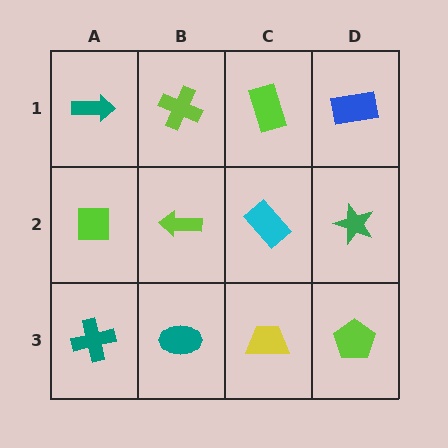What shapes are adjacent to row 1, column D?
A green star (row 2, column D), a lime rectangle (row 1, column C).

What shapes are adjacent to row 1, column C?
A cyan rectangle (row 2, column C), a lime cross (row 1, column B), a blue rectangle (row 1, column D).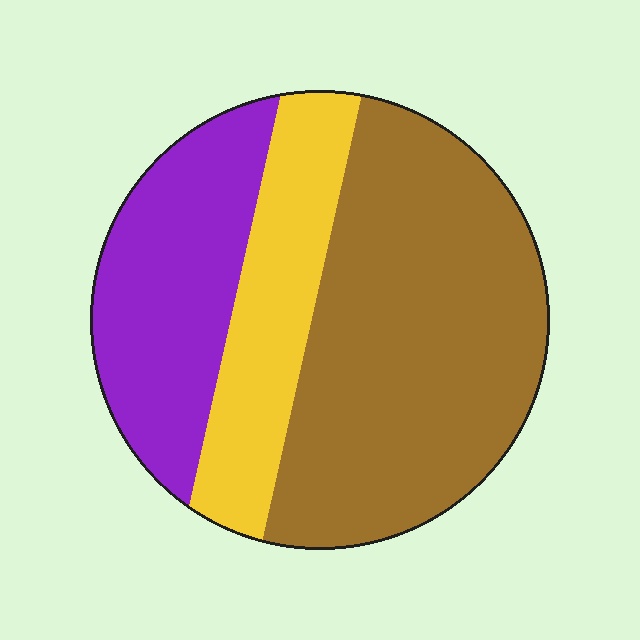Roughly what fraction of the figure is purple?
Purple takes up about one quarter (1/4) of the figure.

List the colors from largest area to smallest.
From largest to smallest: brown, purple, yellow.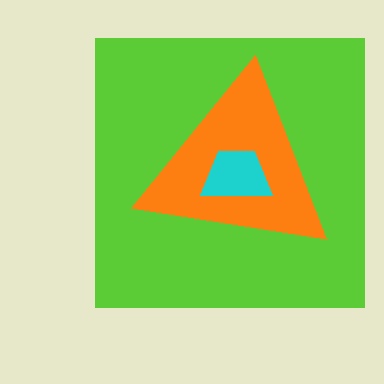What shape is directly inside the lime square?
The orange triangle.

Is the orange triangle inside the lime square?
Yes.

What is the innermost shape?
The cyan trapezoid.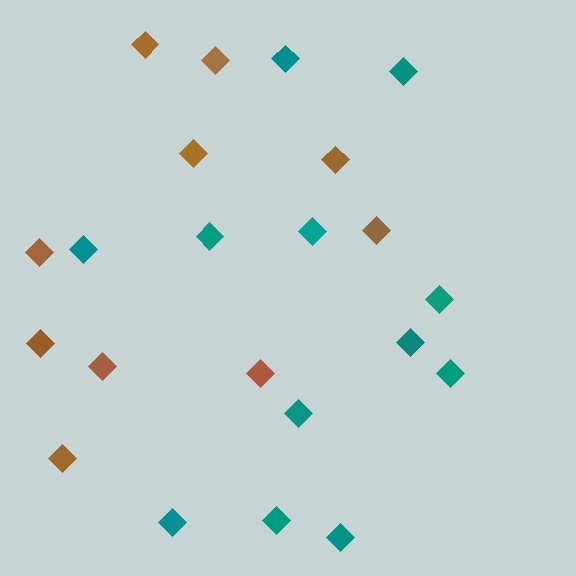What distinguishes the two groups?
There are 2 groups: one group of teal diamonds (12) and one group of brown diamonds (10).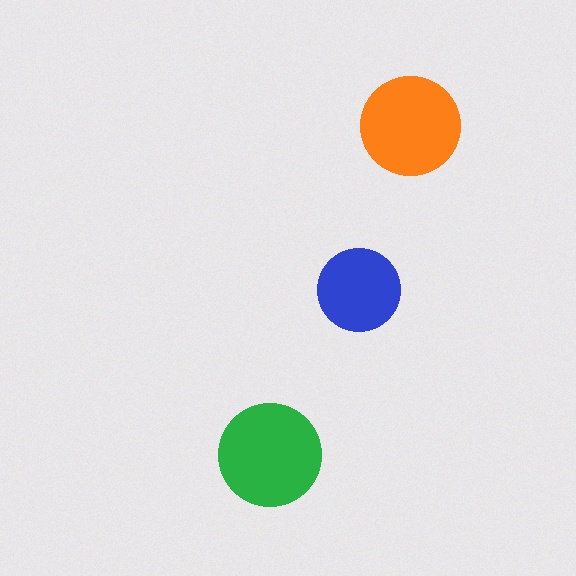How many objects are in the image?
There are 3 objects in the image.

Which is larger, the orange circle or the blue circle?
The orange one.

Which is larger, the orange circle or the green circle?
The green one.